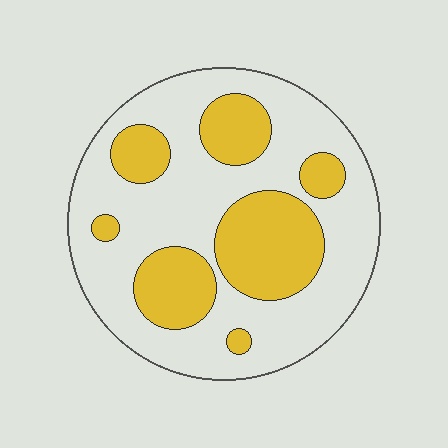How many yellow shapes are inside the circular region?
7.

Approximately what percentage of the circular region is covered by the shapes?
Approximately 35%.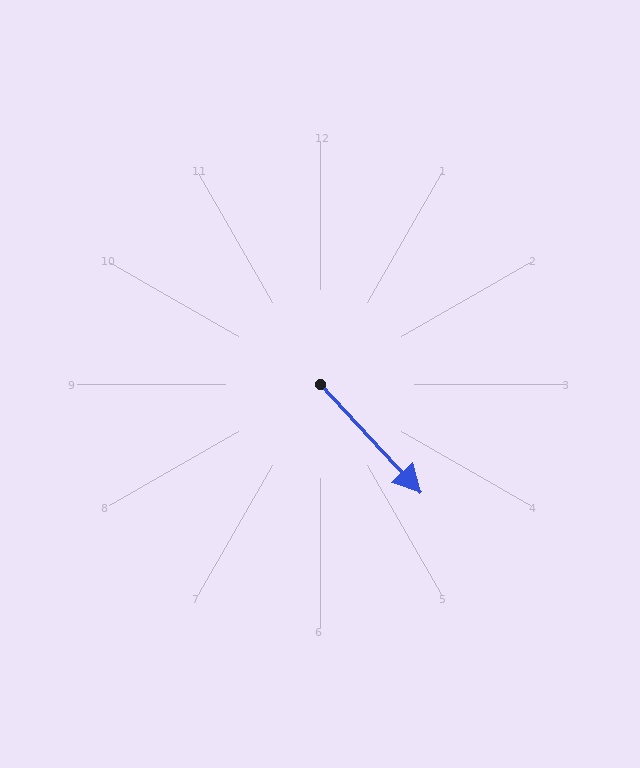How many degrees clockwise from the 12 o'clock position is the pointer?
Approximately 137 degrees.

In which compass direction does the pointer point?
Southeast.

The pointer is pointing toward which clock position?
Roughly 5 o'clock.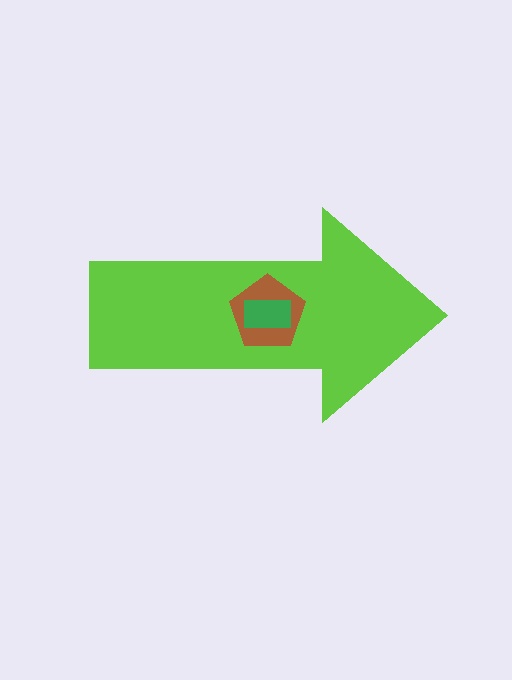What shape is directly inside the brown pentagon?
The green rectangle.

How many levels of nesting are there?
3.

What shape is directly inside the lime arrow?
The brown pentagon.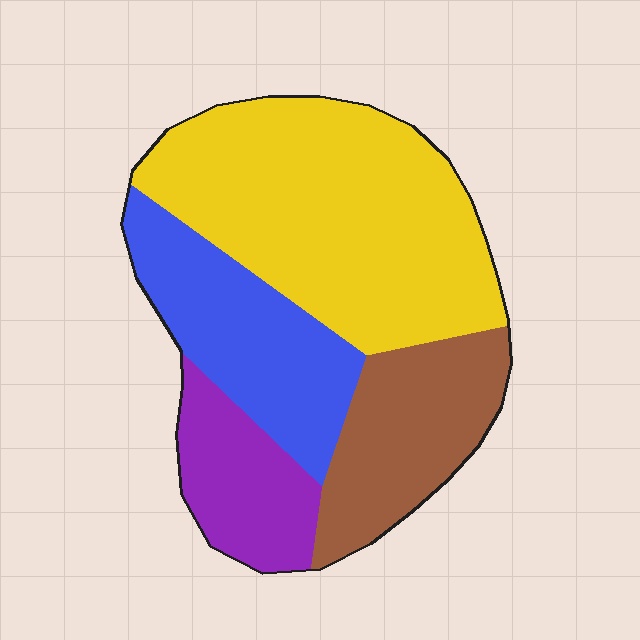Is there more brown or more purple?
Brown.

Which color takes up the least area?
Purple, at roughly 15%.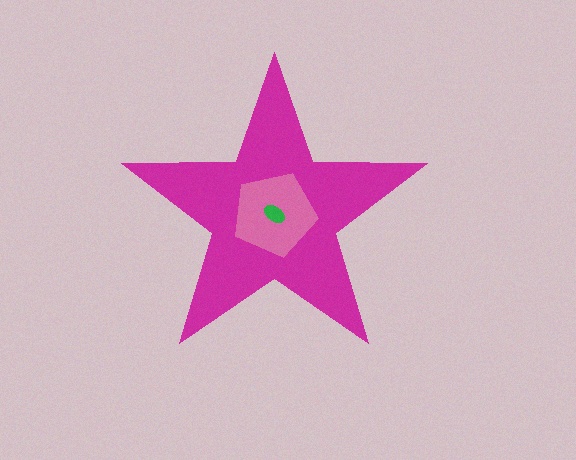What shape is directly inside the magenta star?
The pink pentagon.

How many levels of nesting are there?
3.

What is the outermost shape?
The magenta star.